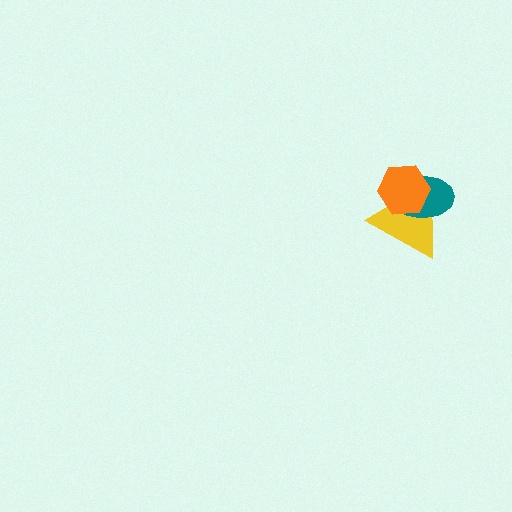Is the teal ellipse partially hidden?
Yes, it is partially covered by another shape.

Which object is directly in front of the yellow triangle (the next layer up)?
The teal ellipse is directly in front of the yellow triangle.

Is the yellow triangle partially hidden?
Yes, it is partially covered by another shape.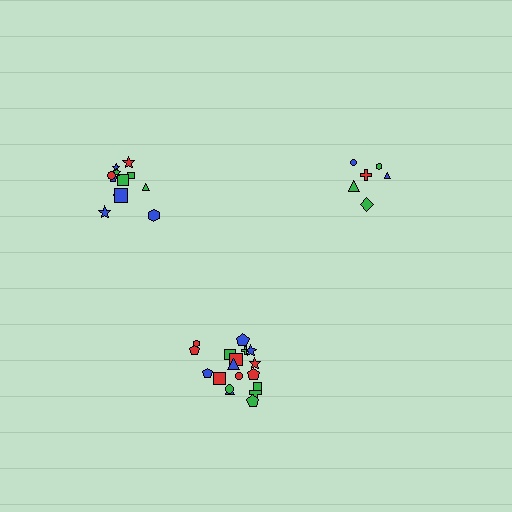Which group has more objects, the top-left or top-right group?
The top-left group.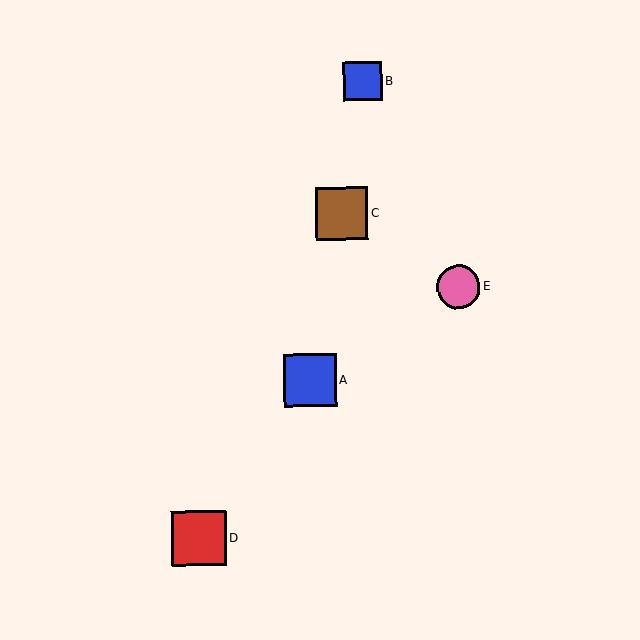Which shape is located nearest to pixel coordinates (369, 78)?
The blue square (labeled B) at (362, 81) is nearest to that location.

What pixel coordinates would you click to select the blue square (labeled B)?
Click at (362, 81) to select the blue square B.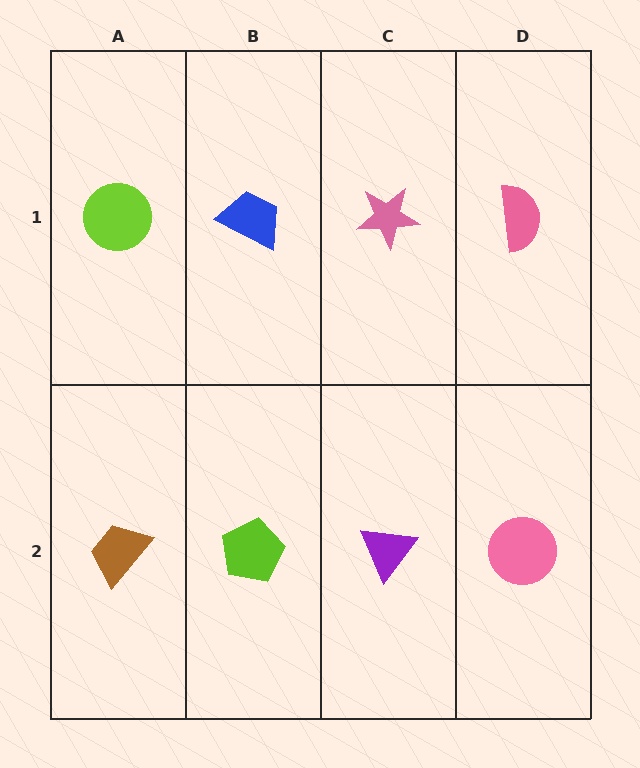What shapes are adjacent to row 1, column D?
A pink circle (row 2, column D), a pink star (row 1, column C).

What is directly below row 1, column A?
A brown trapezoid.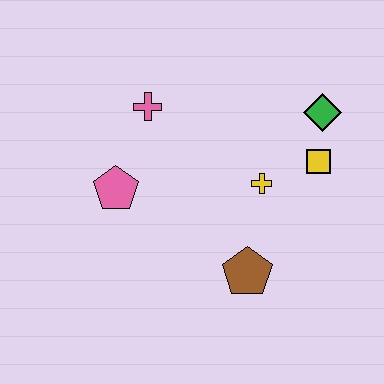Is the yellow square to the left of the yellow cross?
No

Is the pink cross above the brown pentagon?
Yes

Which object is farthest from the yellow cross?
The pink pentagon is farthest from the yellow cross.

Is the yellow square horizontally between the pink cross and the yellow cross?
No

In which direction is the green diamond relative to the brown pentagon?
The green diamond is above the brown pentagon.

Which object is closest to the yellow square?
The green diamond is closest to the yellow square.